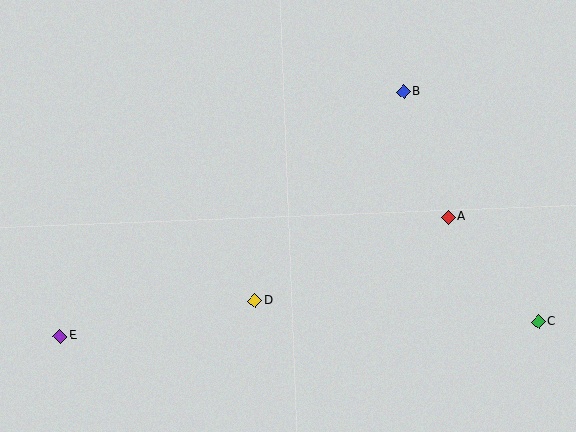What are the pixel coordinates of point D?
Point D is at (255, 300).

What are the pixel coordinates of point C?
Point C is at (538, 322).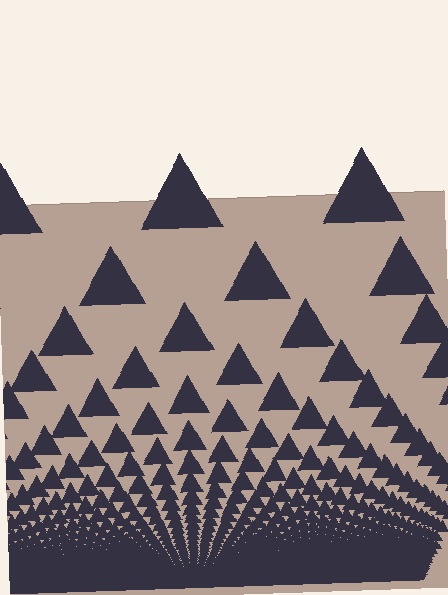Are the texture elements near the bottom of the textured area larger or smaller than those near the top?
Smaller. The gradient is inverted — elements near the bottom are smaller and denser.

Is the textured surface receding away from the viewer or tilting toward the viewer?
The surface appears to tilt toward the viewer. Texture elements get larger and sparser toward the top.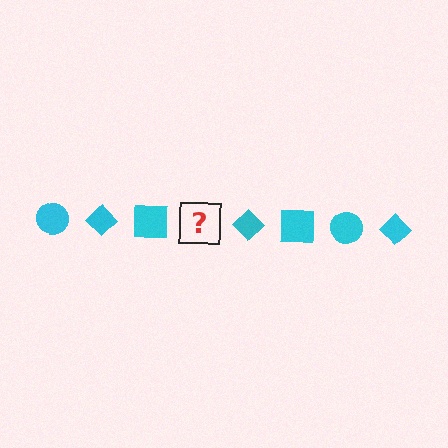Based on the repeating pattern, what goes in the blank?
The blank should be a cyan circle.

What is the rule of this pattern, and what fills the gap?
The rule is that the pattern cycles through circle, diamond, square shapes in cyan. The gap should be filled with a cyan circle.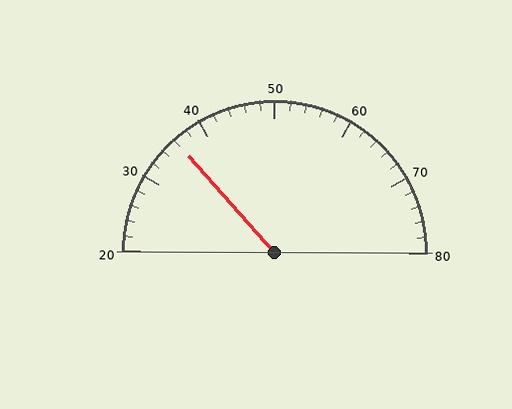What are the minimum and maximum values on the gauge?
The gauge ranges from 20 to 80.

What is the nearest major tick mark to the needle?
The nearest major tick mark is 40.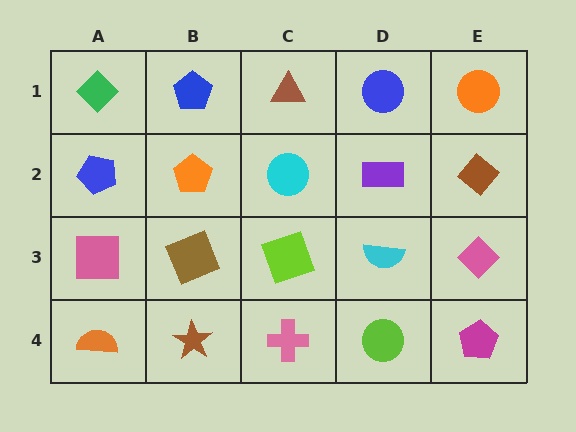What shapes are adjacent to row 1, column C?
A cyan circle (row 2, column C), a blue pentagon (row 1, column B), a blue circle (row 1, column D).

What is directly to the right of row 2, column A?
An orange pentagon.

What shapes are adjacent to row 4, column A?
A pink square (row 3, column A), a brown star (row 4, column B).